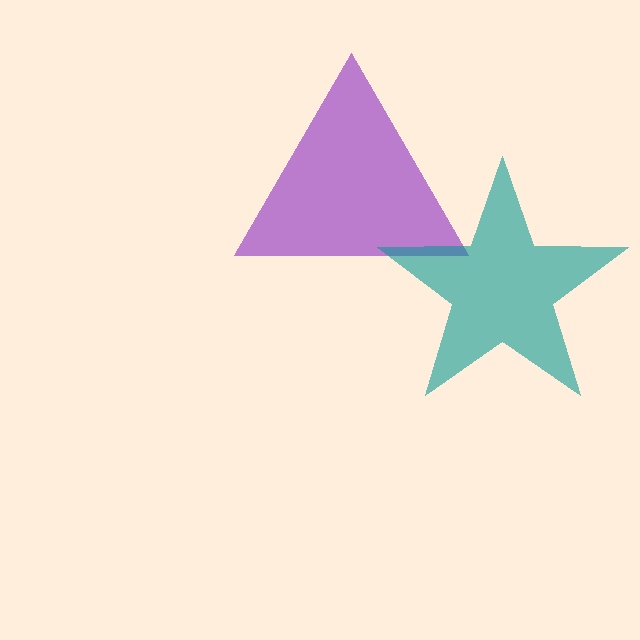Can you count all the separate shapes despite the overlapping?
Yes, there are 2 separate shapes.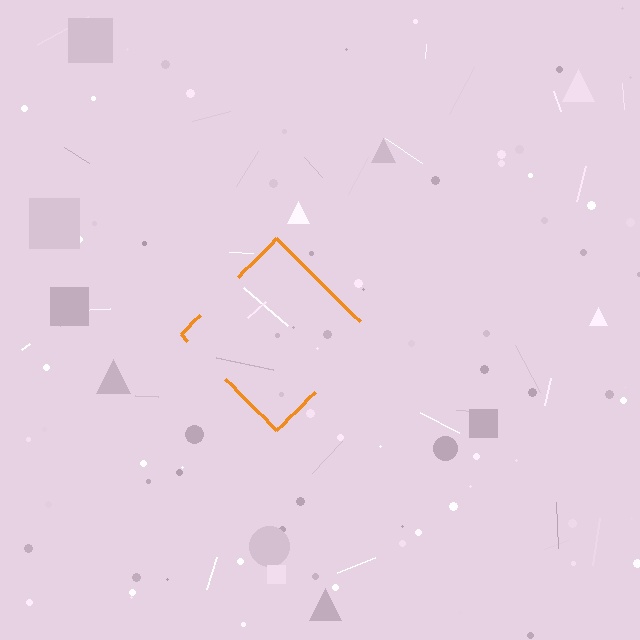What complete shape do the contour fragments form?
The contour fragments form a diamond.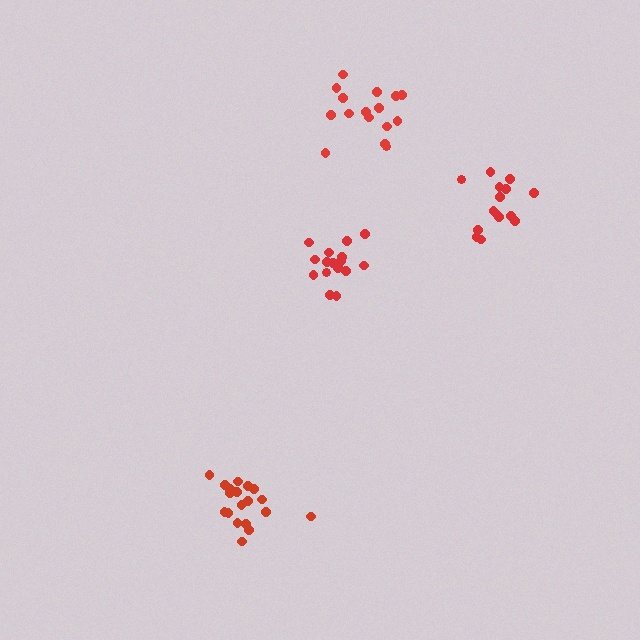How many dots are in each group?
Group 1: 17 dots, Group 2: 16 dots, Group 3: 15 dots, Group 4: 19 dots (67 total).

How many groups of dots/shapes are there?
There are 4 groups.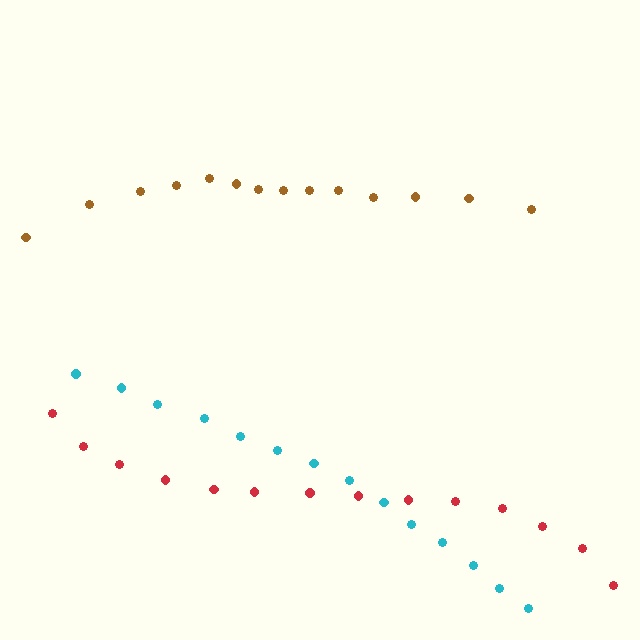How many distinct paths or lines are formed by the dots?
There are 3 distinct paths.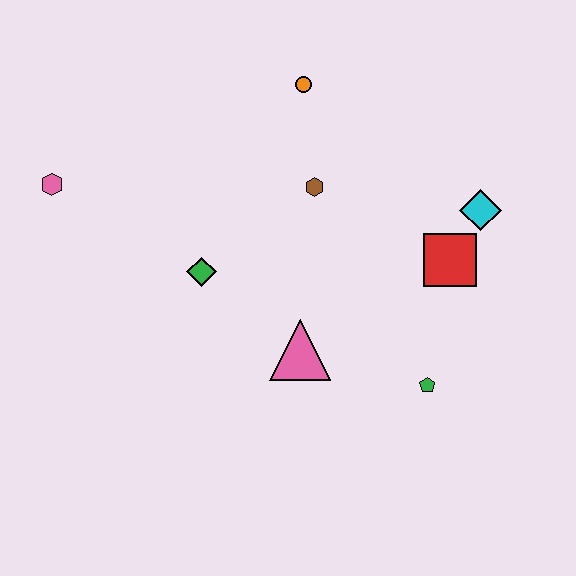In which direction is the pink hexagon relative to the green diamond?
The pink hexagon is to the left of the green diamond.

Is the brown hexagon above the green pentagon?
Yes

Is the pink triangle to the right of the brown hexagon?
No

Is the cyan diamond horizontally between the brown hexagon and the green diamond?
No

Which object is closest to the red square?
The cyan diamond is closest to the red square.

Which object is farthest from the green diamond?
The cyan diamond is farthest from the green diamond.